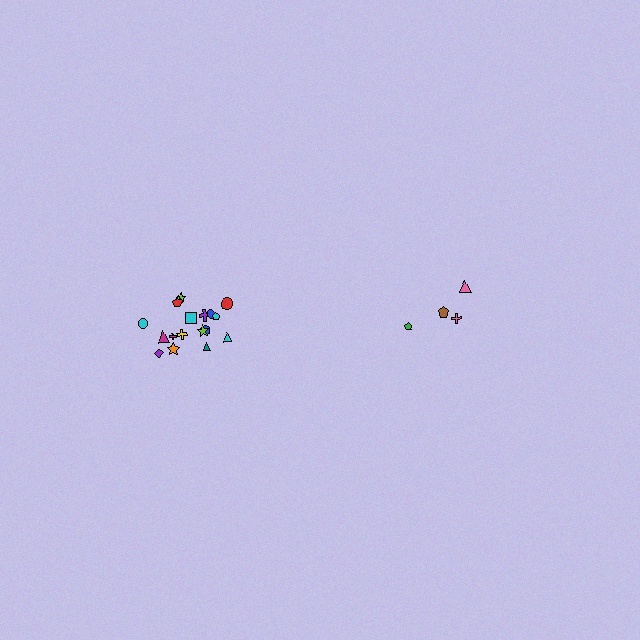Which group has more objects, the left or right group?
The left group.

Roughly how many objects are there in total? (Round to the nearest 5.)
Roughly 20 objects in total.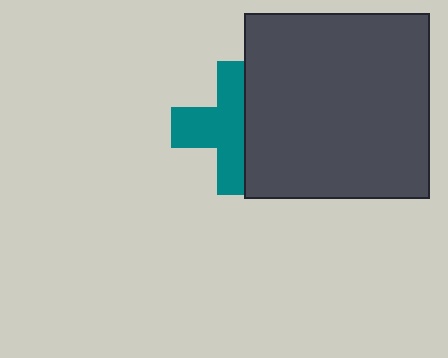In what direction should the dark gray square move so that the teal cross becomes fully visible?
The dark gray square should move right. That is the shortest direction to clear the overlap and leave the teal cross fully visible.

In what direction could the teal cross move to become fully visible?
The teal cross could move left. That would shift it out from behind the dark gray square entirely.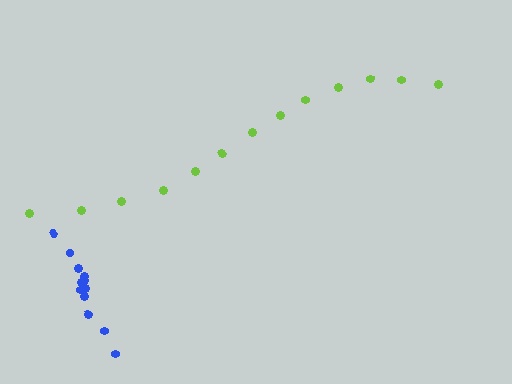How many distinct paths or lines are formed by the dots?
There are 2 distinct paths.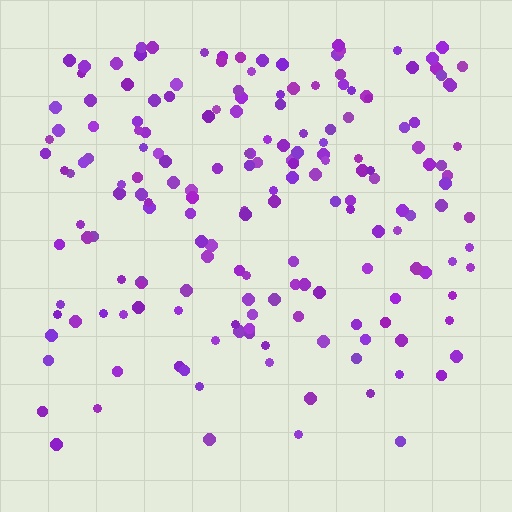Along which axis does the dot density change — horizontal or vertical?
Vertical.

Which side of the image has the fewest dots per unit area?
The bottom.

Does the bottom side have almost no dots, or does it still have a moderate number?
Still a moderate number, just noticeably fewer than the top.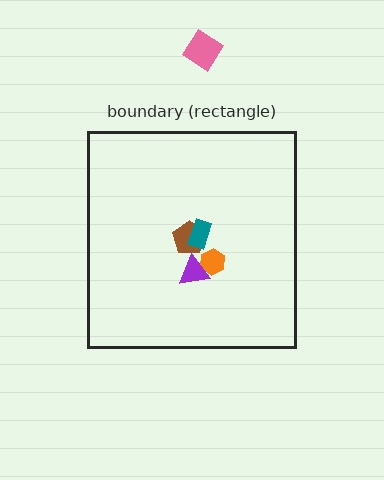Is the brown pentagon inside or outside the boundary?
Inside.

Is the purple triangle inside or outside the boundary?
Inside.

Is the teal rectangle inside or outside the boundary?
Inside.